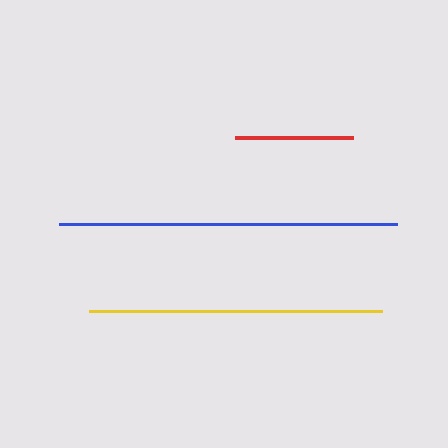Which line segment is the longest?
The blue line is the longest at approximately 337 pixels.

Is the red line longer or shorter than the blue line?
The blue line is longer than the red line.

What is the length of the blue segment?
The blue segment is approximately 337 pixels long.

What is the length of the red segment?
The red segment is approximately 118 pixels long.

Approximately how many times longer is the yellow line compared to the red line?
The yellow line is approximately 2.5 times the length of the red line.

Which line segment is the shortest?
The red line is the shortest at approximately 118 pixels.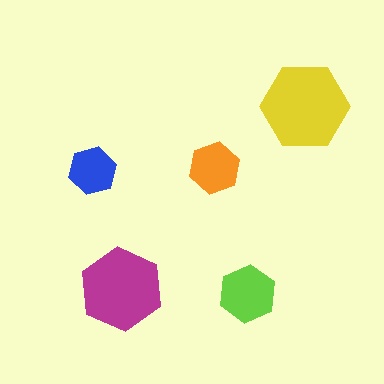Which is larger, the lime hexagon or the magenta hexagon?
The magenta one.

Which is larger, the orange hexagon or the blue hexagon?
The orange one.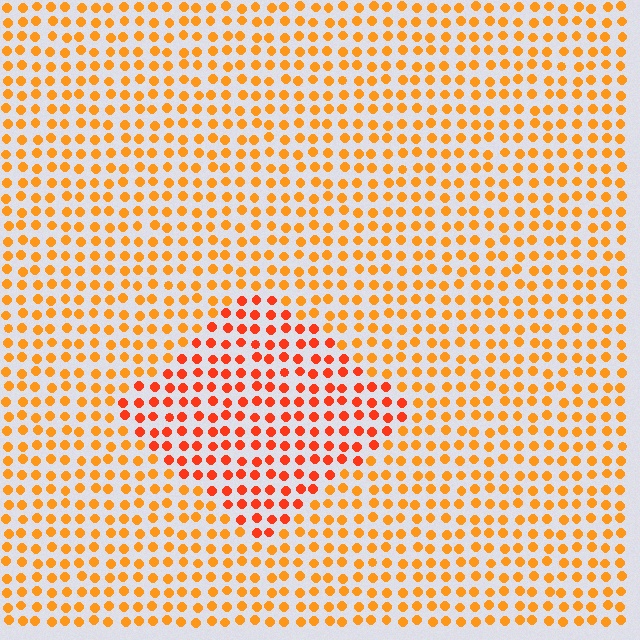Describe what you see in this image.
The image is filled with small orange elements in a uniform arrangement. A diamond-shaped region is visible where the elements are tinted to a slightly different hue, forming a subtle color boundary.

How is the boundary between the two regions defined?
The boundary is defined purely by a slight shift in hue (about 25 degrees). Spacing, size, and orientation are identical on both sides.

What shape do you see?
I see a diamond.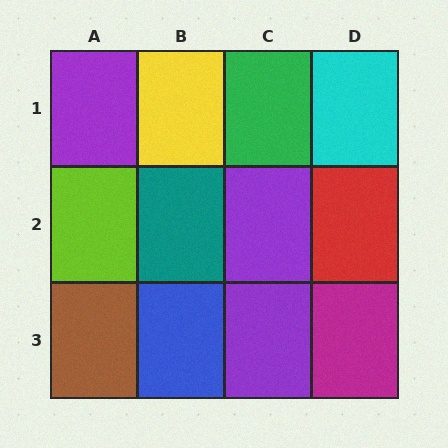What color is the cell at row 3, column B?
Blue.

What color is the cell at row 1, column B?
Yellow.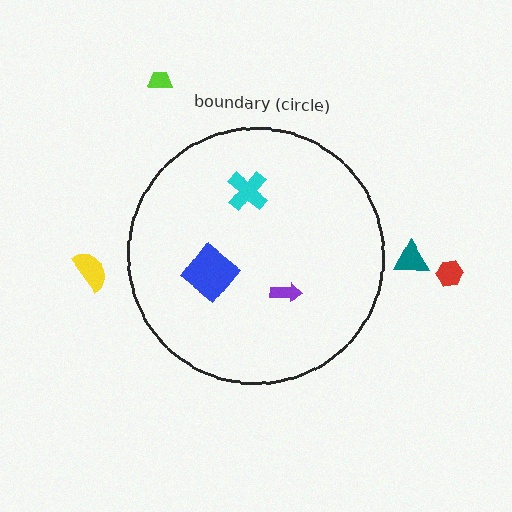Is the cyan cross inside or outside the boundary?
Inside.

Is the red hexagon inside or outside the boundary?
Outside.